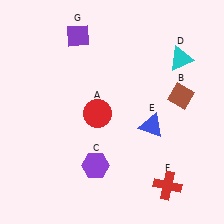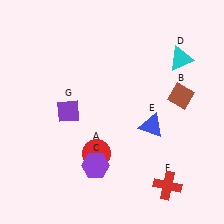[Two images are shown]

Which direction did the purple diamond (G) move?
The purple diamond (G) moved down.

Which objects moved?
The objects that moved are: the red circle (A), the purple diamond (G).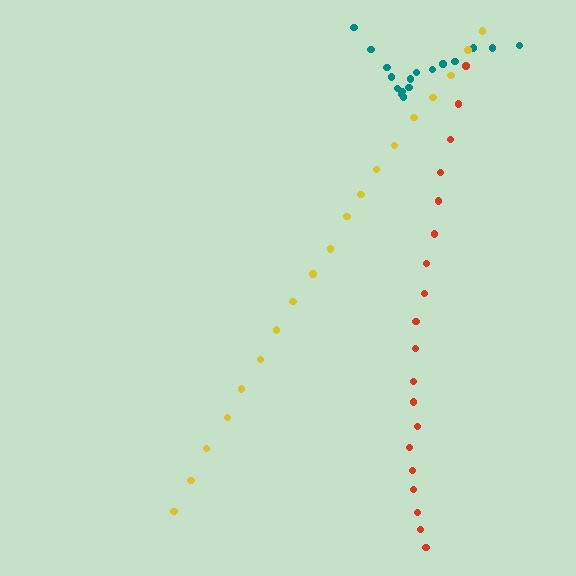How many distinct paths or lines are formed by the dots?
There are 3 distinct paths.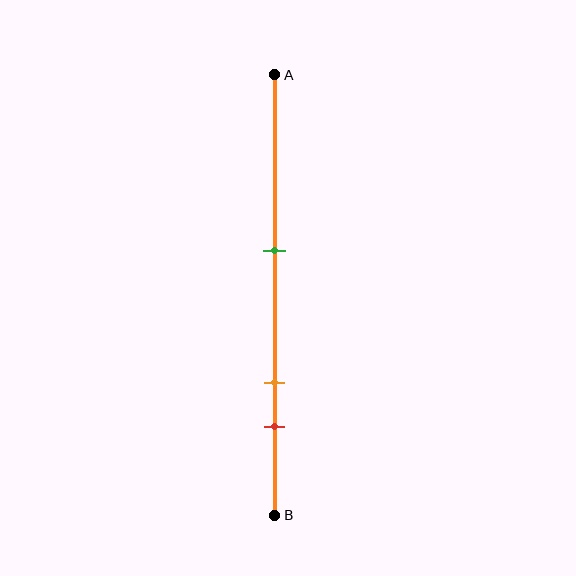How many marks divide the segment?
There are 3 marks dividing the segment.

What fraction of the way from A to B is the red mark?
The red mark is approximately 80% (0.8) of the way from A to B.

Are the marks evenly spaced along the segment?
No, the marks are not evenly spaced.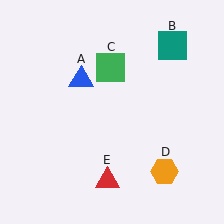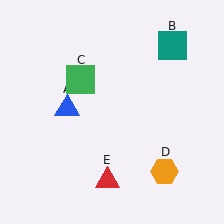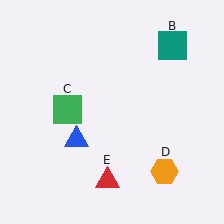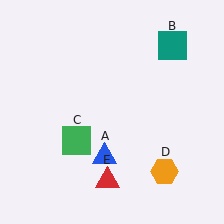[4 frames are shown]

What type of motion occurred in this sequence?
The blue triangle (object A), green square (object C) rotated counterclockwise around the center of the scene.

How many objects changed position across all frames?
2 objects changed position: blue triangle (object A), green square (object C).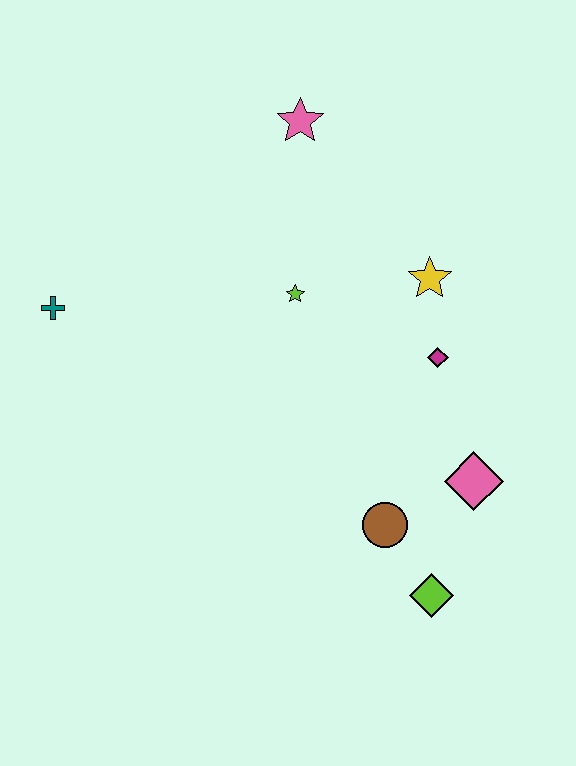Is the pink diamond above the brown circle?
Yes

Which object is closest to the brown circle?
The lime diamond is closest to the brown circle.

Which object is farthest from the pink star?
The lime diamond is farthest from the pink star.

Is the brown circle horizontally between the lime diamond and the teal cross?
Yes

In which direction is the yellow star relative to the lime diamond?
The yellow star is above the lime diamond.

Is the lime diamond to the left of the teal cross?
No